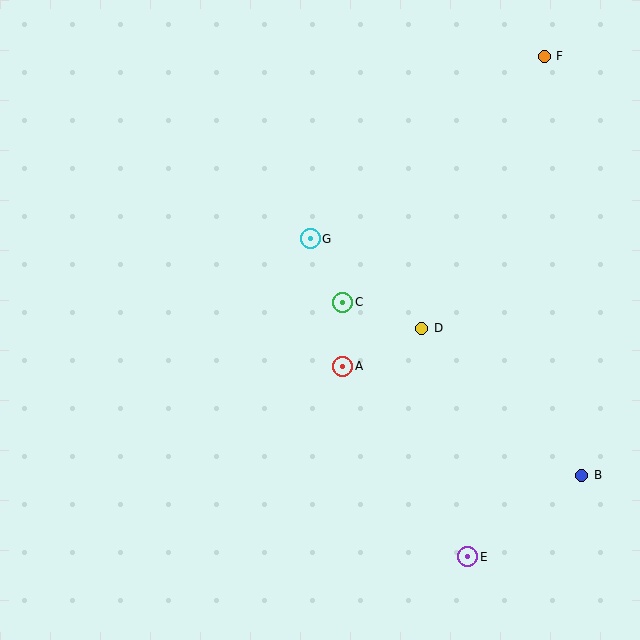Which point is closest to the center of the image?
Point C at (343, 302) is closest to the center.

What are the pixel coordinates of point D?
Point D is at (422, 328).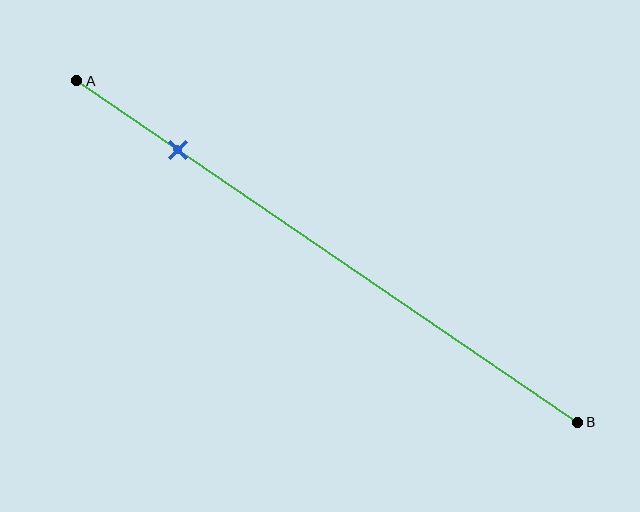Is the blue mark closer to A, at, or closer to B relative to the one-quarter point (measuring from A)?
The blue mark is closer to point A than the one-quarter point of segment AB.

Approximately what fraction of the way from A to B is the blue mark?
The blue mark is approximately 20% of the way from A to B.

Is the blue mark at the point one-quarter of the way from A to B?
No, the mark is at about 20% from A, not at the 25% one-quarter point.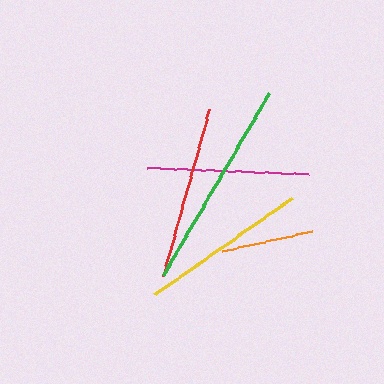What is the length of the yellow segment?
The yellow segment is approximately 169 pixels long.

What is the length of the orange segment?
The orange segment is approximately 93 pixels long.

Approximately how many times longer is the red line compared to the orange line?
The red line is approximately 1.9 times the length of the orange line.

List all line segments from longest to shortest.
From longest to shortest: green, red, yellow, magenta, orange.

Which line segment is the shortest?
The orange line is the shortest at approximately 93 pixels.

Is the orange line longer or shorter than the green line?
The green line is longer than the orange line.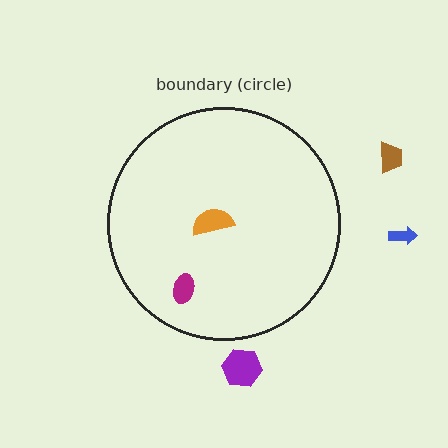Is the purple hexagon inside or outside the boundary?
Outside.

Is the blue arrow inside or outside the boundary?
Outside.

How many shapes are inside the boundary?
2 inside, 3 outside.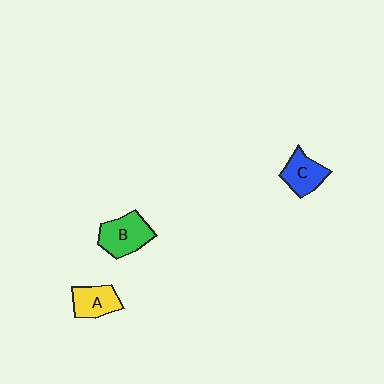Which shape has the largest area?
Shape B (green).